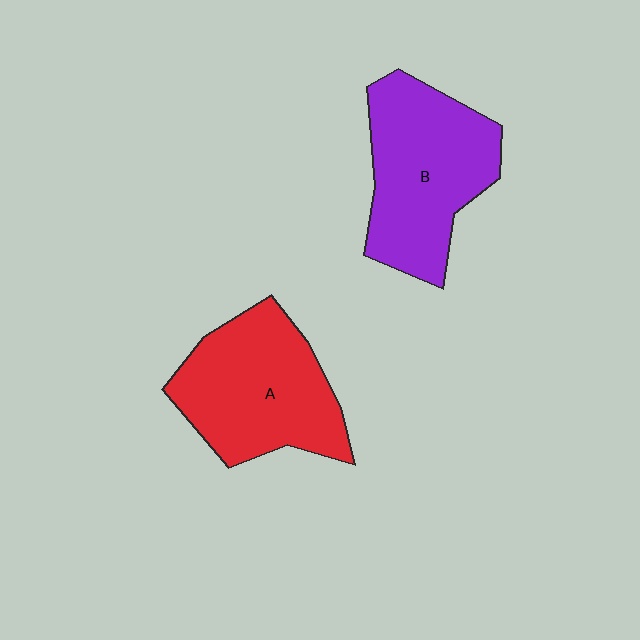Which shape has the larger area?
Shape B (purple).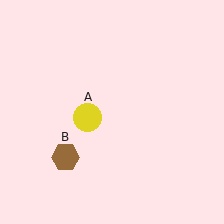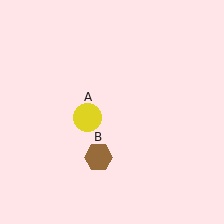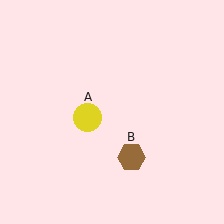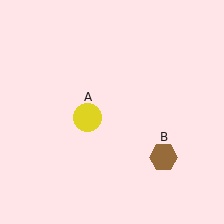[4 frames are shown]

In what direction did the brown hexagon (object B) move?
The brown hexagon (object B) moved right.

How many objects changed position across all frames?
1 object changed position: brown hexagon (object B).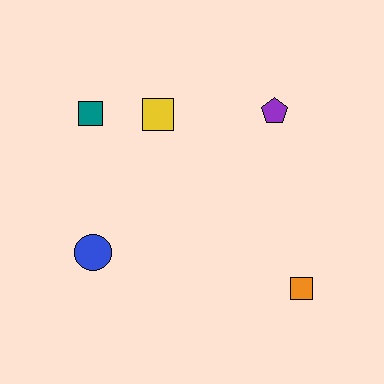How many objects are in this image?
There are 5 objects.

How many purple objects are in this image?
There is 1 purple object.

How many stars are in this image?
There are no stars.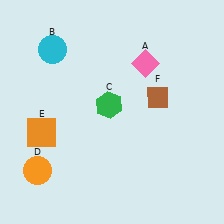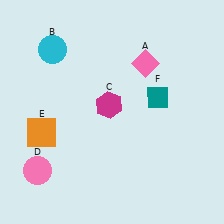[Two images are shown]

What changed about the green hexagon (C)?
In Image 1, C is green. In Image 2, it changed to magenta.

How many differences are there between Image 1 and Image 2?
There are 3 differences between the two images.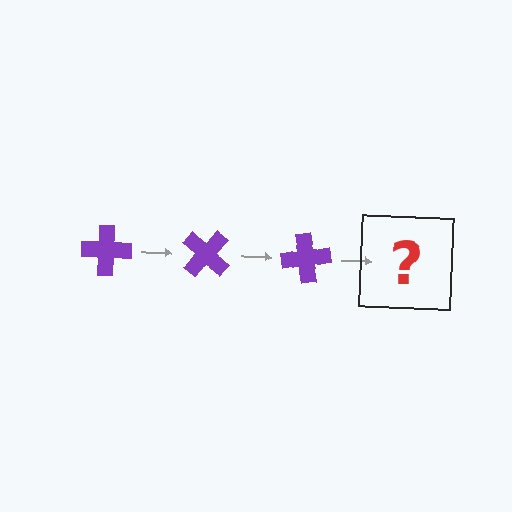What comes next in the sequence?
The next element should be a purple cross rotated 120 degrees.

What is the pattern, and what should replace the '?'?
The pattern is that the cross rotates 40 degrees each step. The '?' should be a purple cross rotated 120 degrees.